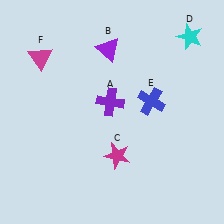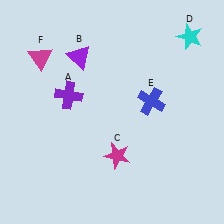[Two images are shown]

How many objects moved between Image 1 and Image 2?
2 objects moved between the two images.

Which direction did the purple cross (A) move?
The purple cross (A) moved left.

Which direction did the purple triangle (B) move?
The purple triangle (B) moved left.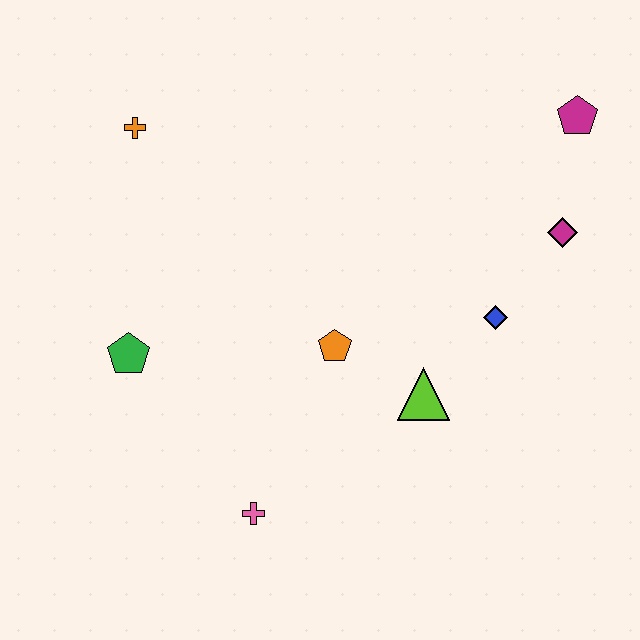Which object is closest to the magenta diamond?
The blue diamond is closest to the magenta diamond.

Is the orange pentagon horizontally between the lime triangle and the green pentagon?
Yes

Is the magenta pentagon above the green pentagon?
Yes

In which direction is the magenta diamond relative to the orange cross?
The magenta diamond is to the right of the orange cross.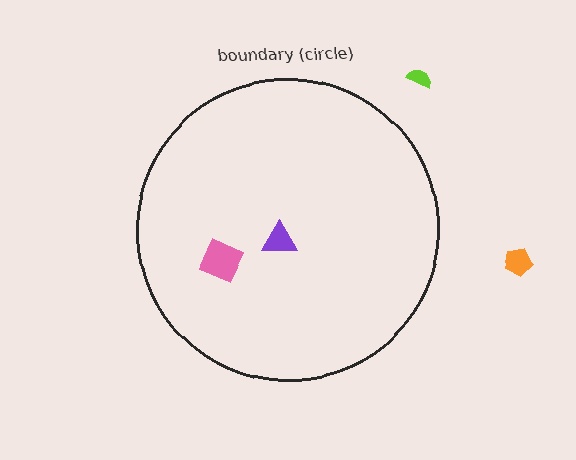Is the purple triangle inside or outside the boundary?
Inside.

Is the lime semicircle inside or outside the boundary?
Outside.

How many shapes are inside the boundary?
2 inside, 2 outside.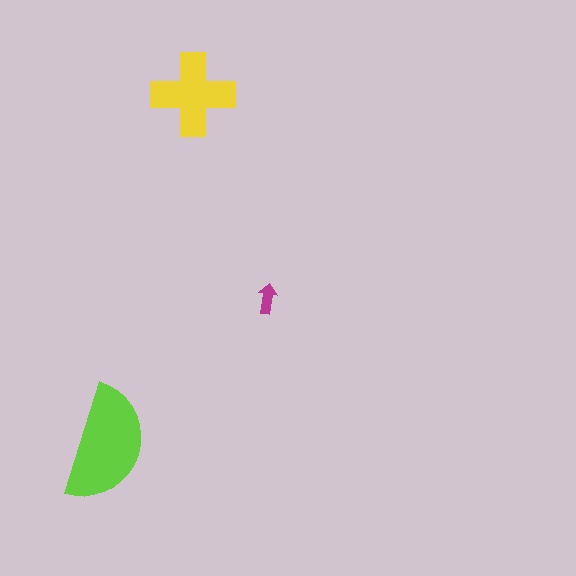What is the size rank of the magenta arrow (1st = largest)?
3rd.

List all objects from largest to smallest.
The lime semicircle, the yellow cross, the magenta arrow.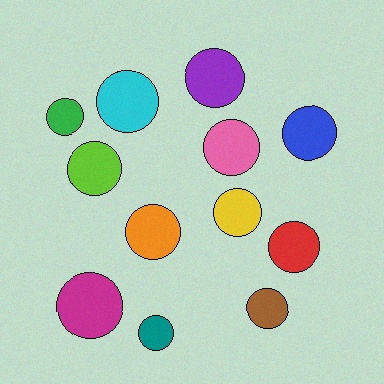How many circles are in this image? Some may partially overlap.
There are 12 circles.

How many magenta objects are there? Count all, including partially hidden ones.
There is 1 magenta object.